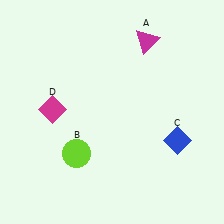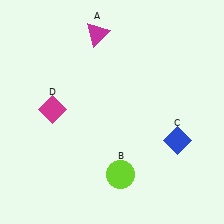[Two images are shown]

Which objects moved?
The objects that moved are: the magenta triangle (A), the lime circle (B).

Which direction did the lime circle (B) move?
The lime circle (B) moved right.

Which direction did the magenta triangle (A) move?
The magenta triangle (A) moved left.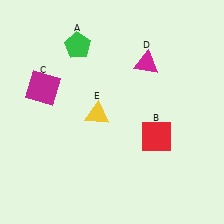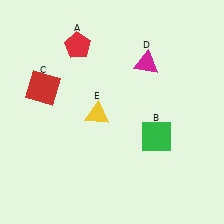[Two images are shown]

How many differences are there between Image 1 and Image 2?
There are 3 differences between the two images.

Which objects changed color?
A changed from green to red. B changed from red to green. C changed from magenta to red.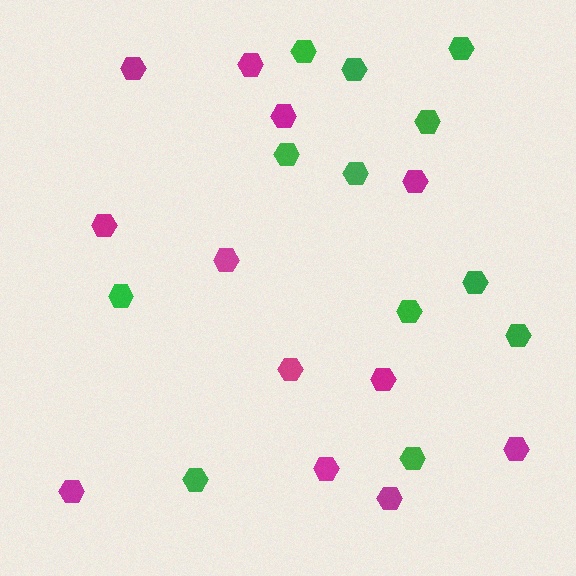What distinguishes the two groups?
There are 2 groups: one group of green hexagons (12) and one group of magenta hexagons (12).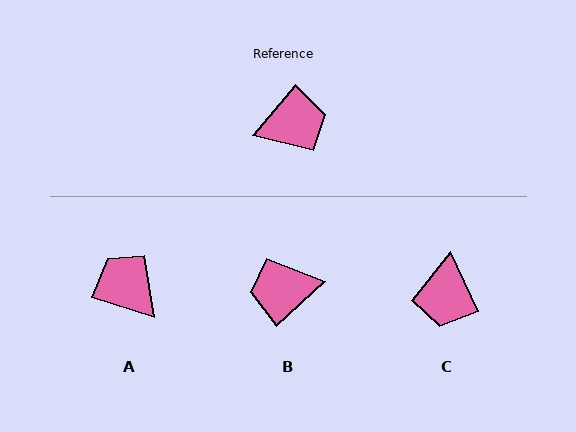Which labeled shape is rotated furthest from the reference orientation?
B, about 173 degrees away.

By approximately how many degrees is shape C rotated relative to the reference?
Approximately 114 degrees clockwise.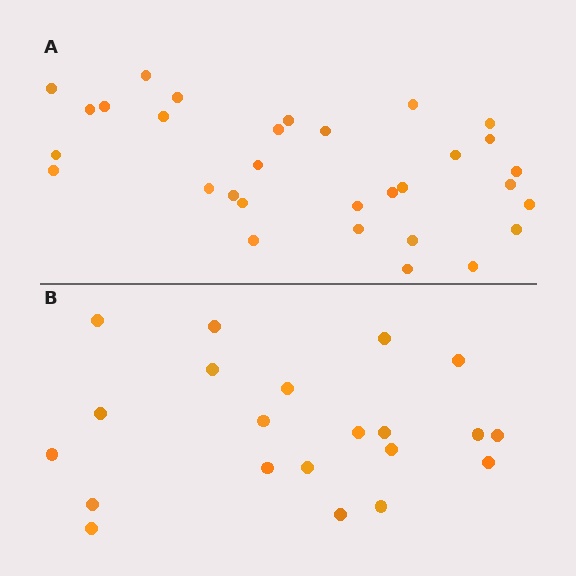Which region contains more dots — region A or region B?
Region A (the top region) has more dots.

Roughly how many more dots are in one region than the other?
Region A has roughly 10 or so more dots than region B.